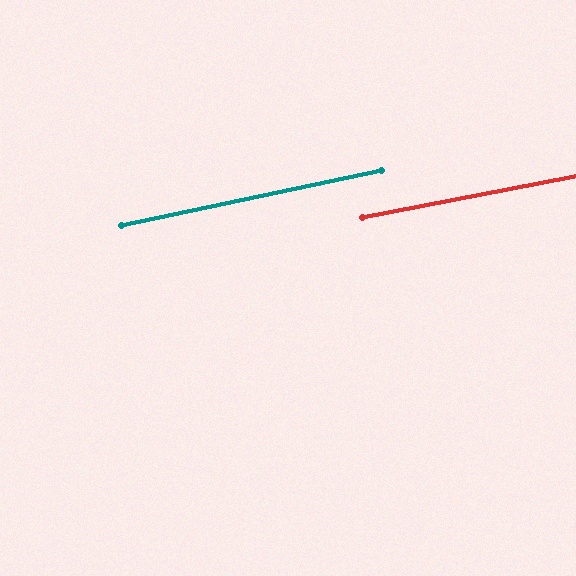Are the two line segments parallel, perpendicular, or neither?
Parallel — their directions differ by only 1.0°.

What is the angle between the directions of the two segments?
Approximately 1 degree.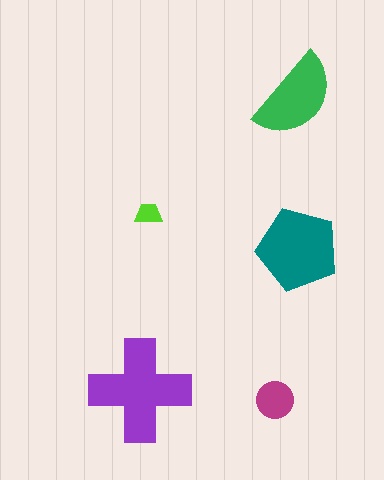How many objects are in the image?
There are 5 objects in the image.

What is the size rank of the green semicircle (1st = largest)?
3rd.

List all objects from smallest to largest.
The lime trapezoid, the magenta circle, the green semicircle, the teal pentagon, the purple cross.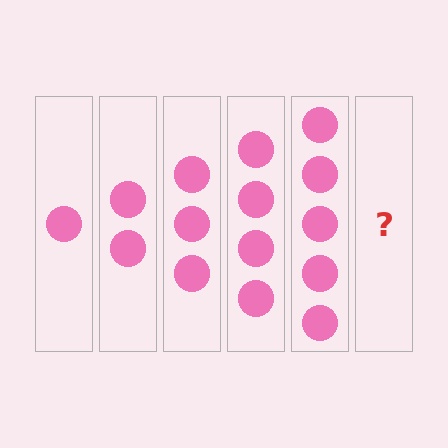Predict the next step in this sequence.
The next step is 6 circles.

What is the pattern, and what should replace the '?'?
The pattern is that each step adds one more circle. The '?' should be 6 circles.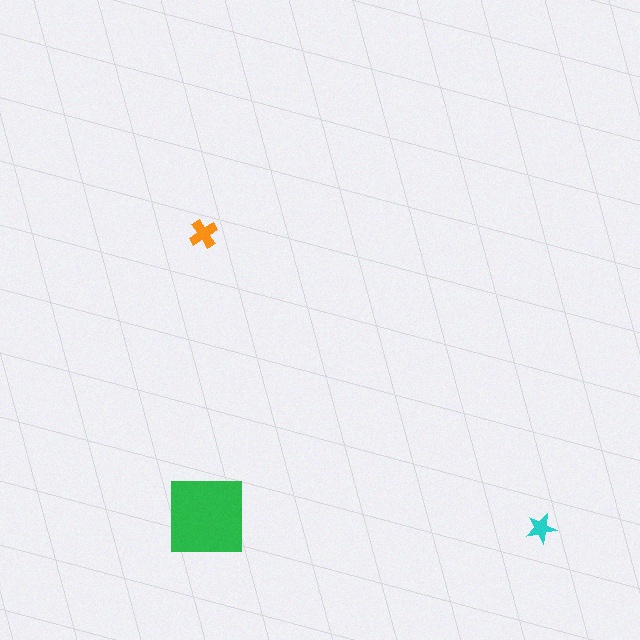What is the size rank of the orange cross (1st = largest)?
2nd.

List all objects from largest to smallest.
The green square, the orange cross, the cyan star.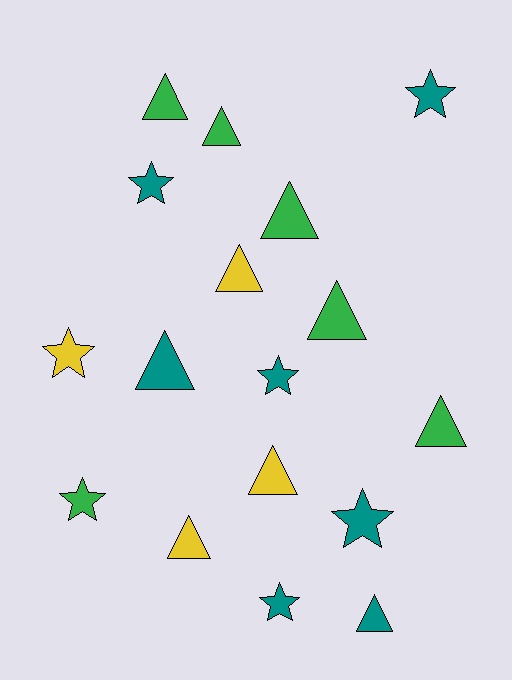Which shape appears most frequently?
Triangle, with 10 objects.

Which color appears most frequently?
Teal, with 7 objects.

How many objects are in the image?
There are 17 objects.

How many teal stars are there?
There are 5 teal stars.